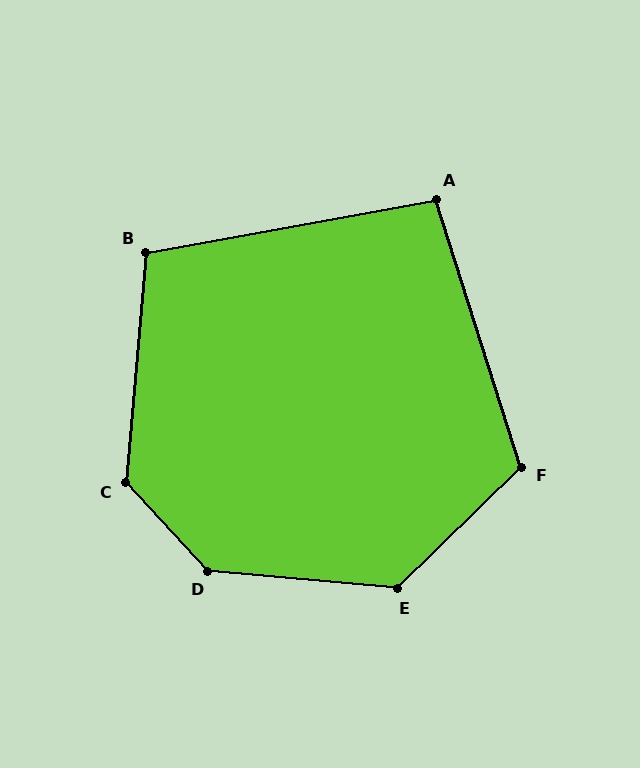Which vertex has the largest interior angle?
D, at approximately 138 degrees.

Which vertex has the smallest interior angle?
A, at approximately 97 degrees.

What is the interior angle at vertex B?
Approximately 105 degrees (obtuse).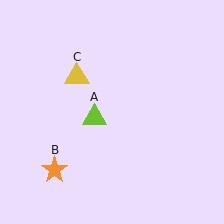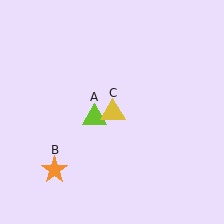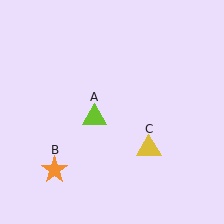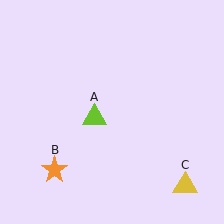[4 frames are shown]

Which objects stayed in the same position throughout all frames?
Lime triangle (object A) and orange star (object B) remained stationary.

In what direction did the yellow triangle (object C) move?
The yellow triangle (object C) moved down and to the right.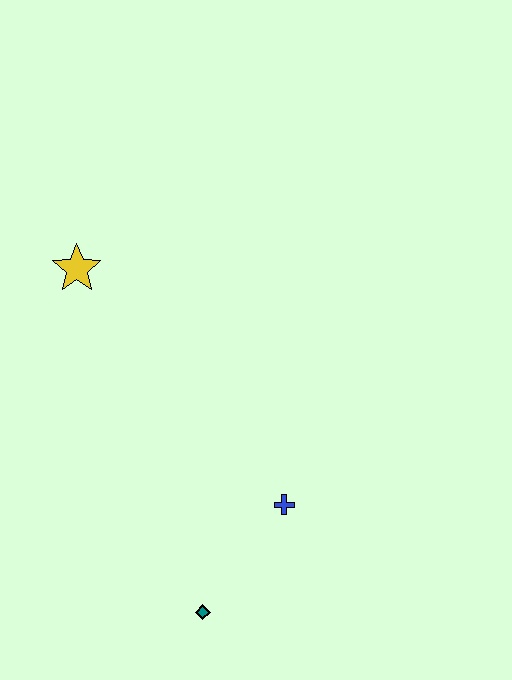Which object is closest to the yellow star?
The blue cross is closest to the yellow star.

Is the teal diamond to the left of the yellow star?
No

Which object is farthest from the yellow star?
The teal diamond is farthest from the yellow star.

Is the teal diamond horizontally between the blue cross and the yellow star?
Yes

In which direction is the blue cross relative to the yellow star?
The blue cross is below the yellow star.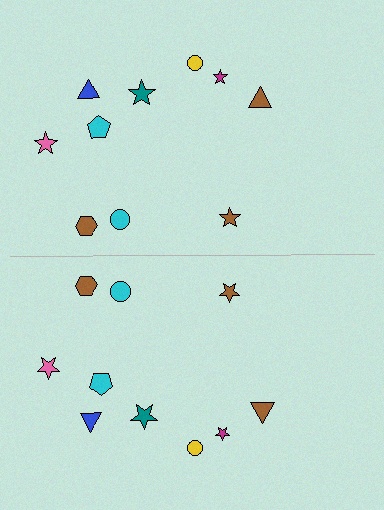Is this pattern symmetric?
Yes, this pattern has bilateral (reflection) symmetry.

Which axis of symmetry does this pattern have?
The pattern has a horizontal axis of symmetry running through the center of the image.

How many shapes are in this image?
There are 20 shapes in this image.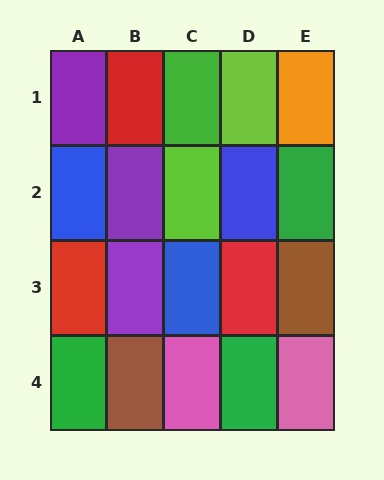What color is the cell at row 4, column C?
Pink.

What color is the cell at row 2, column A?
Blue.